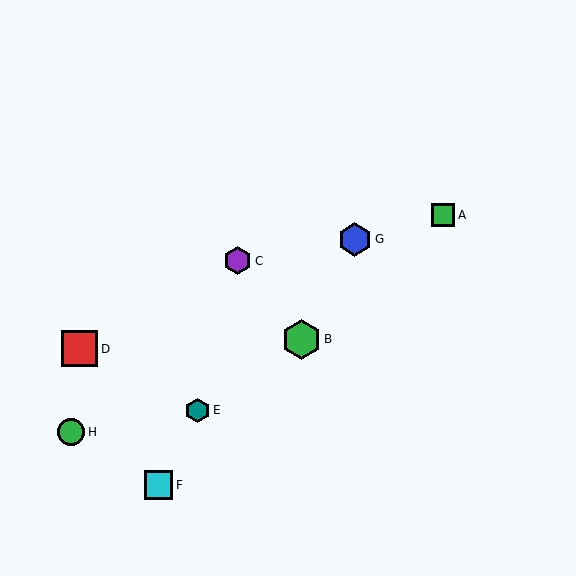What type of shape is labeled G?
Shape G is a blue hexagon.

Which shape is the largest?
The green hexagon (labeled B) is the largest.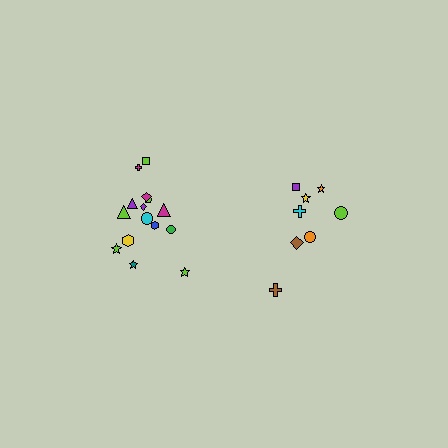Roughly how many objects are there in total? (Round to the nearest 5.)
Roughly 25 objects in total.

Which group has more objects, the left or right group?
The left group.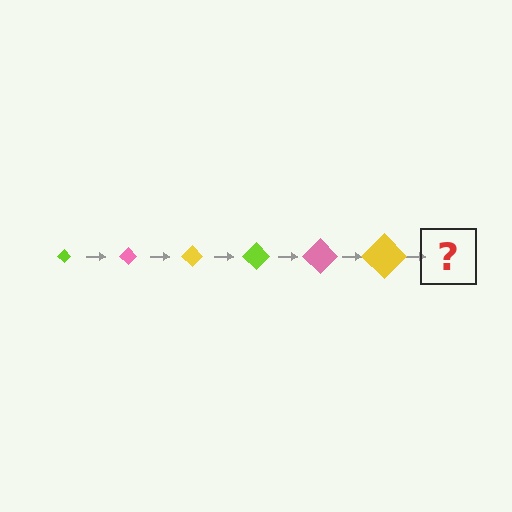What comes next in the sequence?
The next element should be a lime diamond, larger than the previous one.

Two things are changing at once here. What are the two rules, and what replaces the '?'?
The two rules are that the diamond grows larger each step and the color cycles through lime, pink, and yellow. The '?' should be a lime diamond, larger than the previous one.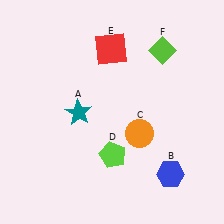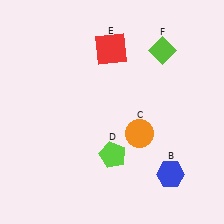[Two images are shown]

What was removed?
The teal star (A) was removed in Image 2.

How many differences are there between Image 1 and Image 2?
There is 1 difference between the two images.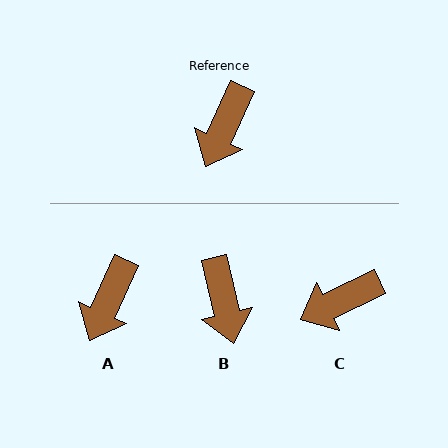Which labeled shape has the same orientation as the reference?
A.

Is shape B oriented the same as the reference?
No, it is off by about 38 degrees.